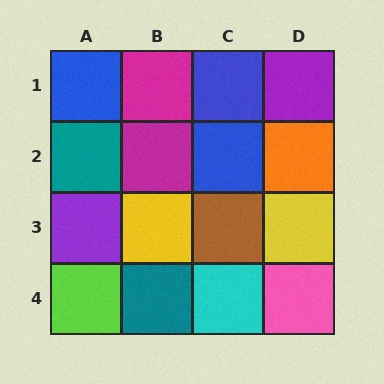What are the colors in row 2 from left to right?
Teal, magenta, blue, orange.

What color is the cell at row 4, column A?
Lime.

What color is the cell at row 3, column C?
Brown.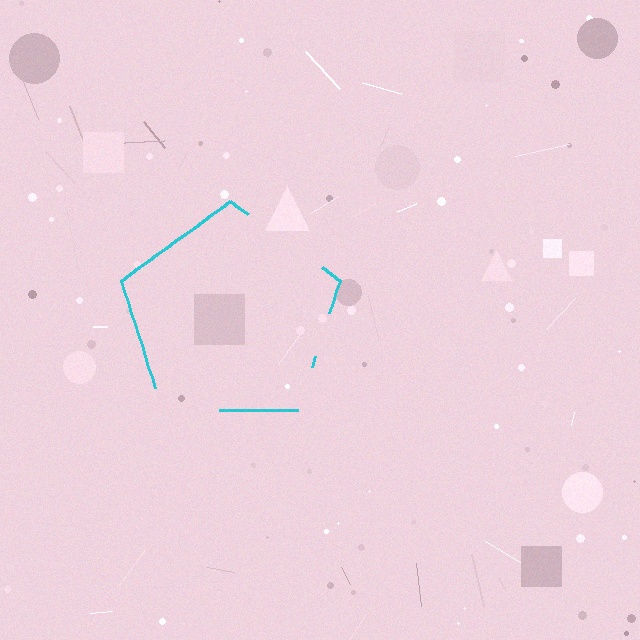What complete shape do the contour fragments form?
The contour fragments form a pentagon.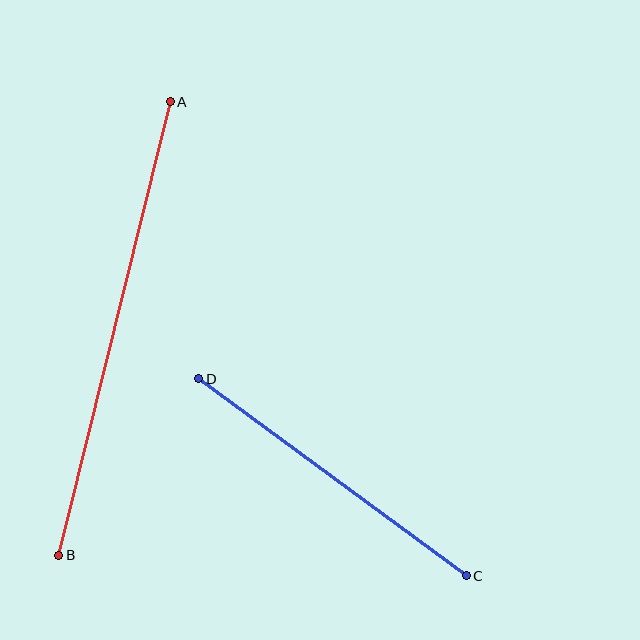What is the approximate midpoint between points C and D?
The midpoint is at approximately (332, 477) pixels.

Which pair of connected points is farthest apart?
Points A and B are farthest apart.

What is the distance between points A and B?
The distance is approximately 467 pixels.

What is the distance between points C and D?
The distance is approximately 332 pixels.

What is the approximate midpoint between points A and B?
The midpoint is at approximately (114, 329) pixels.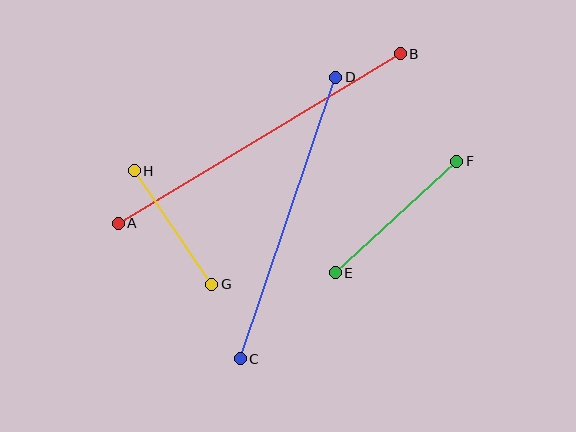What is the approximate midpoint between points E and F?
The midpoint is at approximately (396, 217) pixels.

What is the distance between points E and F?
The distance is approximately 165 pixels.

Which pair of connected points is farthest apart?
Points A and B are farthest apart.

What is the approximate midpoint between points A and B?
The midpoint is at approximately (259, 139) pixels.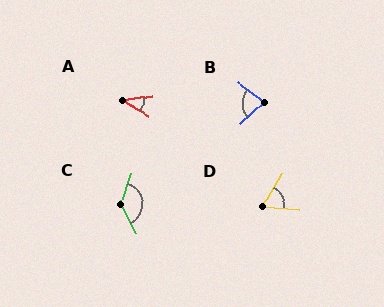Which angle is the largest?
C, at approximately 134 degrees.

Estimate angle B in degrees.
Approximately 79 degrees.